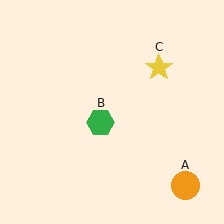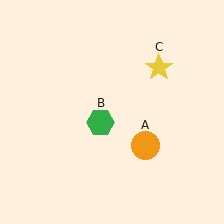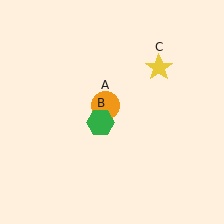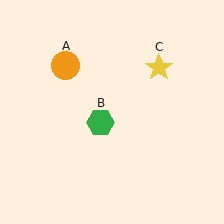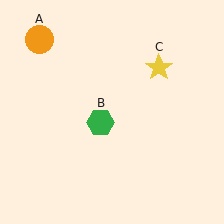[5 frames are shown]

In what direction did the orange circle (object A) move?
The orange circle (object A) moved up and to the left.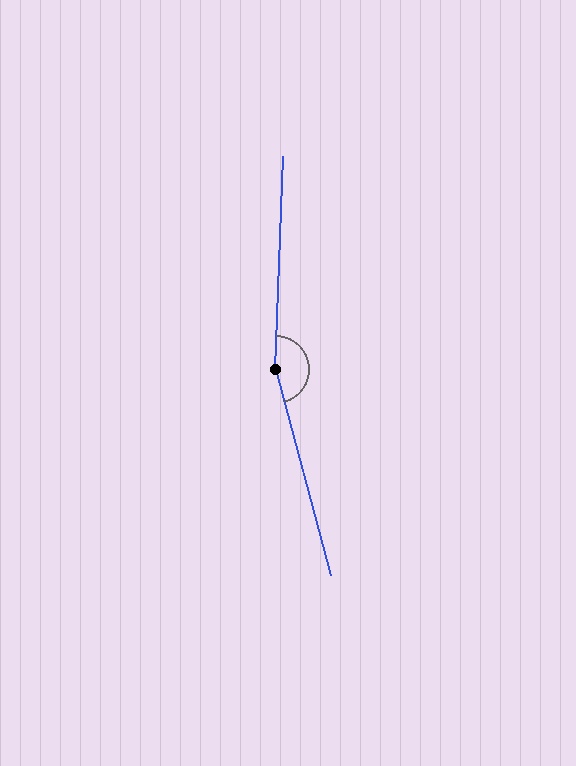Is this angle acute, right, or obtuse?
It is obtuse.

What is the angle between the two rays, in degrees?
Approximately 163 degrees.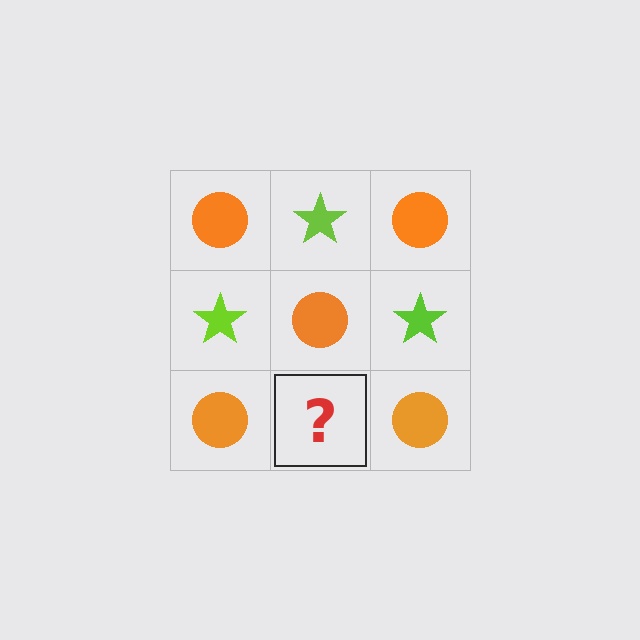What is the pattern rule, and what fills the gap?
The rule is that it alternates orange circle and lime star in a checkerboard pattern. The gap should be filled with a lime star.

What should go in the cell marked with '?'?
The missing cell should contain a lime star.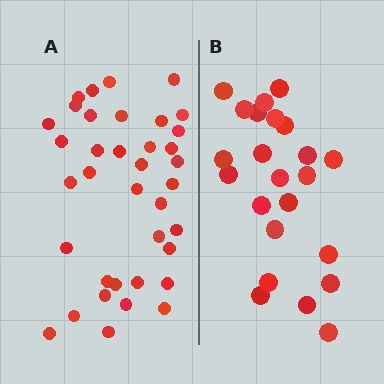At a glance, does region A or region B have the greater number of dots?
Region A (the left region) has more dots.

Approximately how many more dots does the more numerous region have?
Region A has approximately 15 more dots than region B.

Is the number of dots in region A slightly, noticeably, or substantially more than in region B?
Region A has substantially more. The ratio is roughly 1.6 to 1.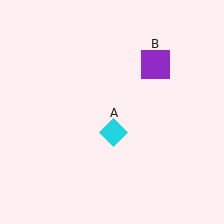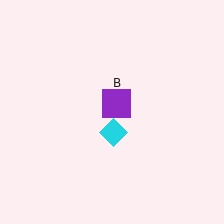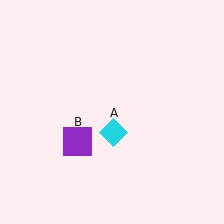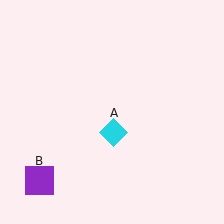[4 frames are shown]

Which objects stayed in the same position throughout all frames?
Cyan diamond (object A) remained stationary.